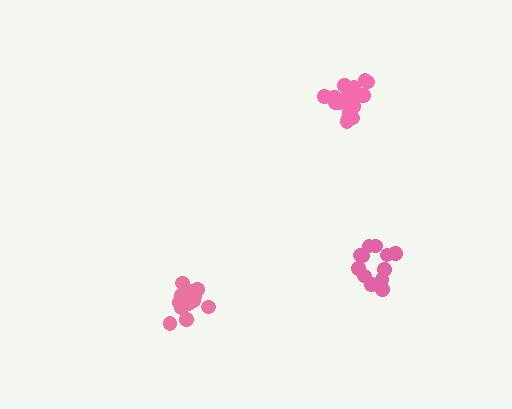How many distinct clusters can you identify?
There are 3 distinct clusters.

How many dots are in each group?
Group 1: 18 dots, Group 2: 16 dots, Group 3: 12 dots (46 total).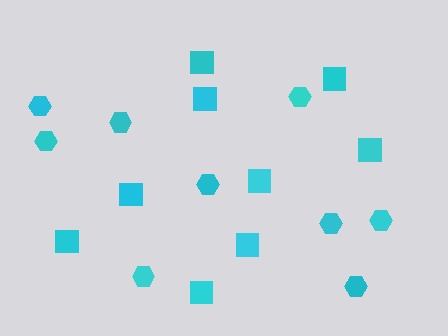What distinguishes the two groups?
There are 2 groups: one group of squares (9) and one group of hexagons (9).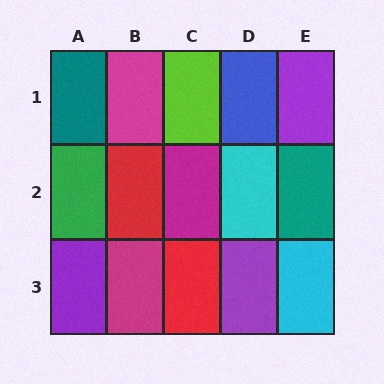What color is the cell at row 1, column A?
Teal.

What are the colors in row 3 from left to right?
Purple, magenta, red, purple, cyan.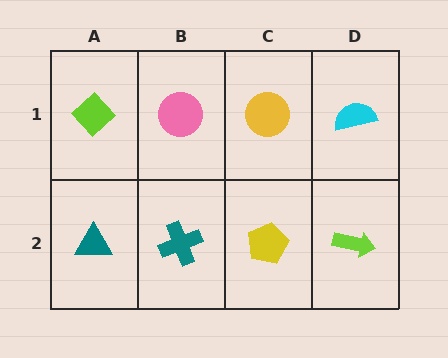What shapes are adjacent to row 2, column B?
A pink circle (row 1, column B), a teal triangle (row 2, column A), a yellow pentagon (row 2, column C).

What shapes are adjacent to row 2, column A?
A lime diamond (row 1, column A), a teal cross (row 2, column B).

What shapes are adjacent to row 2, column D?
A cyan semicircle (row 1, column D), a yellow pentagon (row 2, column C).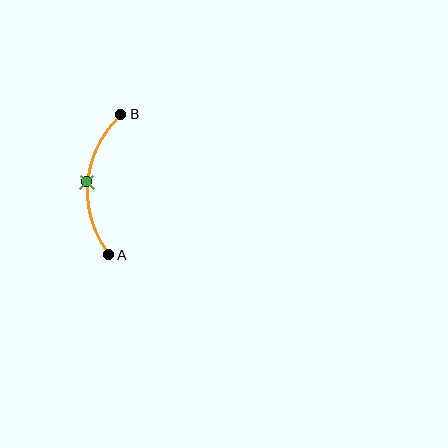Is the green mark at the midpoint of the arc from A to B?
Yes. The green mark lies on the arc at equal arc-length from both A and B — it is the arc midpoint.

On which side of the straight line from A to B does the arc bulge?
The arc bulges to the left of the straight line connecting A and B.